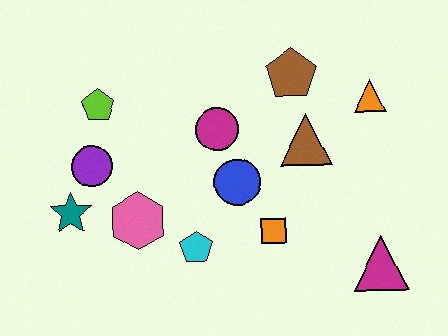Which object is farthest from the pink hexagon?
The orange triangle is farthest from the pink hexagon.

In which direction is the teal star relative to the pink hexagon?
The teal star is to the left of the pink hexagon.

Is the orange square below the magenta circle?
Yes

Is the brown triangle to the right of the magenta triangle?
No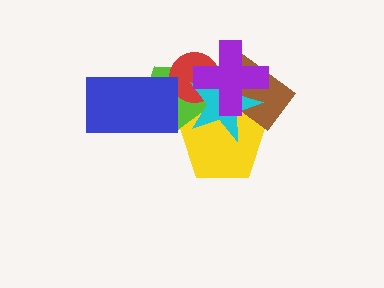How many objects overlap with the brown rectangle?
4 objects overlap with the brown rectangle.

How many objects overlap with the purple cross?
5 objects overlap with the purple cross.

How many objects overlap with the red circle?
4 objects overlap with the red circle.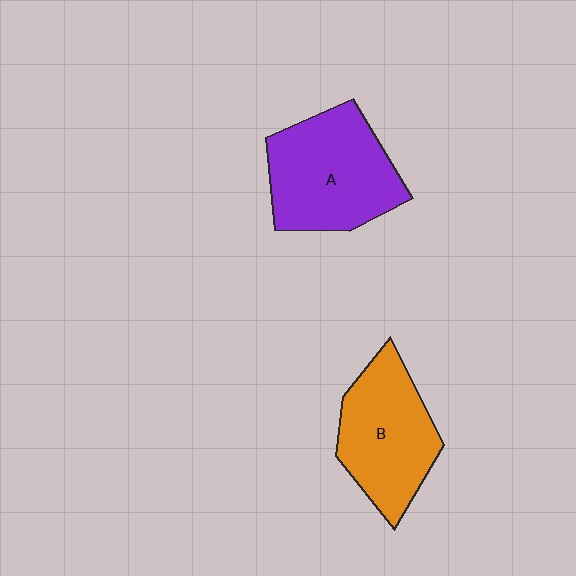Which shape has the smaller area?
Shape B (orange).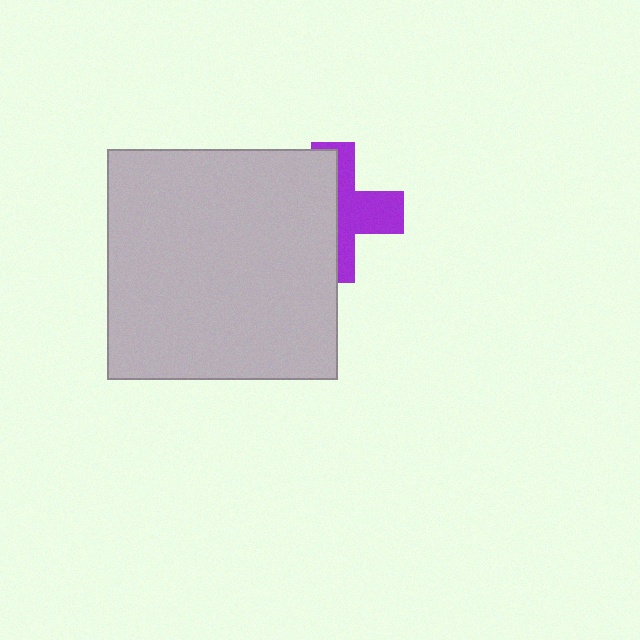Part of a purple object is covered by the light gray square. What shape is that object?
It is a cross.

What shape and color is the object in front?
The object in front is a light gray square.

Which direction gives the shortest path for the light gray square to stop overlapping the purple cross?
Moving left gives the shortest separation.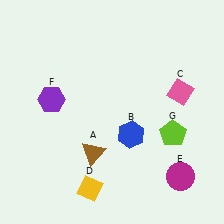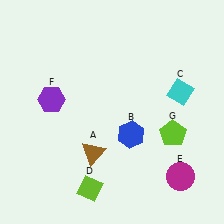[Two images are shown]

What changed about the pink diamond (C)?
In Image 1, C is pink. In Image 2, it changed to cyan.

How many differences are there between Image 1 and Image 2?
There are 2 differences between the two images.